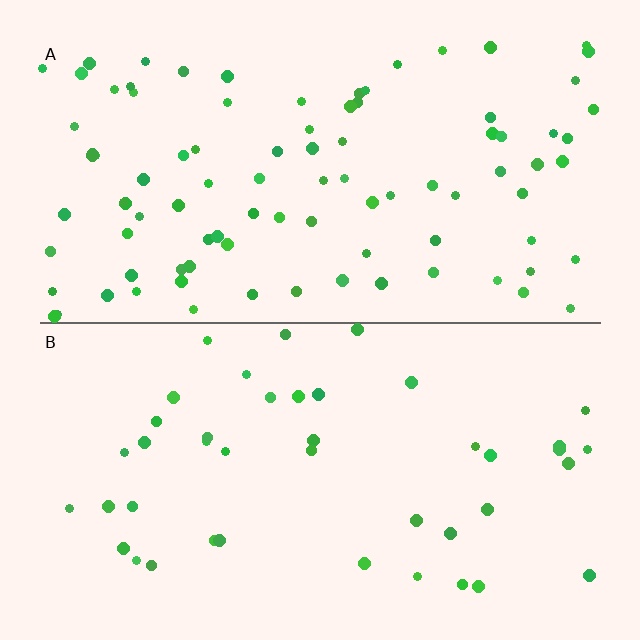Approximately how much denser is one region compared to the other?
Approximately 2.1× — region A over region B.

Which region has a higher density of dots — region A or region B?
A (the top).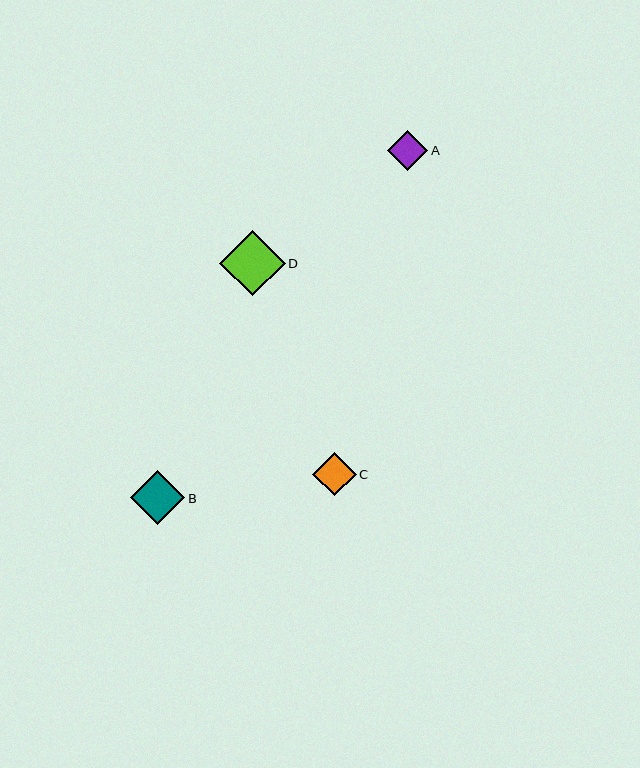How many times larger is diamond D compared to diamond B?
Diamond D is approximately 1.2 times the size of diamond B.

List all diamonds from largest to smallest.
From largest to smallest: D, B, C, A.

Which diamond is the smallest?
Diamond A is the smallest with a size of approximately 40 pixels.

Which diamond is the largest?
Diamond D is the largest with a size of approximately 66 pixels.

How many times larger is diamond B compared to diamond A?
Diamond B is approximately 1.3 times the size of diamond A.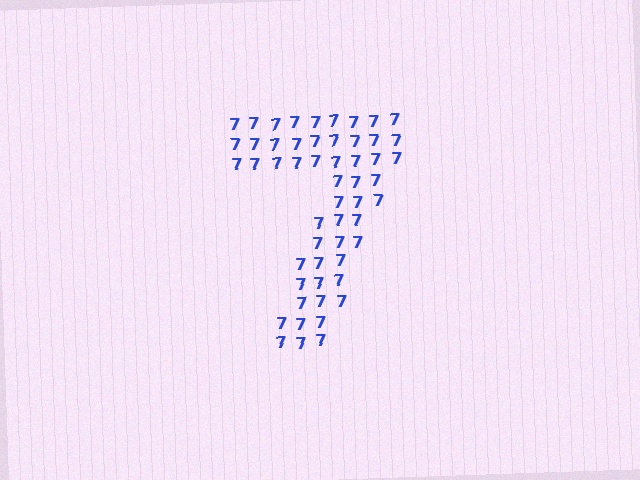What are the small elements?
The small elements are digit 7's.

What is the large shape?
The large shape is the digit 7.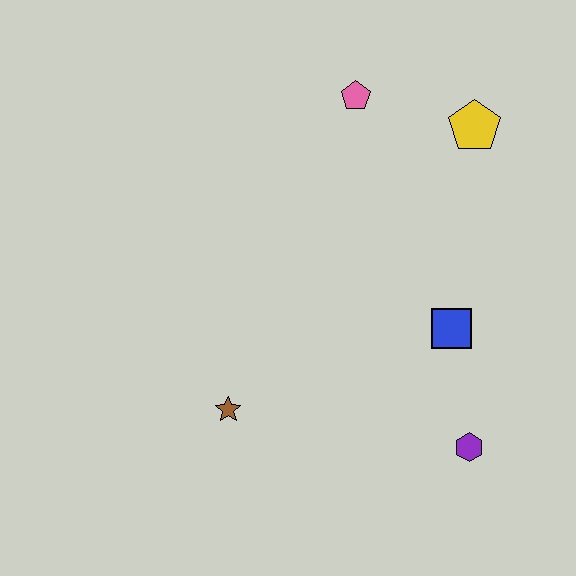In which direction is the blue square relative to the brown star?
The blue square is to the right of the brown star.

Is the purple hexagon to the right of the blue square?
Yes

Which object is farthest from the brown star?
The yellow pentagon is farthest from the brown star.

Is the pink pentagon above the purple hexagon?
Yes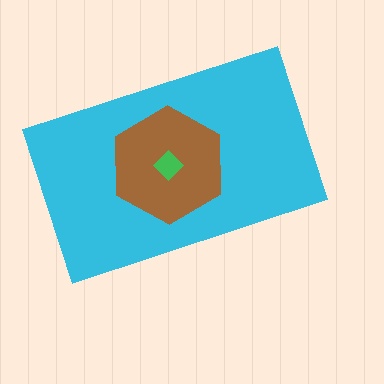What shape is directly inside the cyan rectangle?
The brown hexagon.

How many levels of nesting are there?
3.